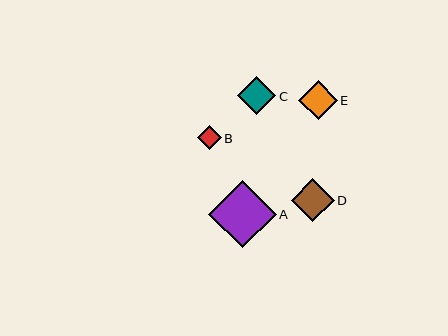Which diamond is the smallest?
Diamond B is the smallest with a size of approximately 24 pixels.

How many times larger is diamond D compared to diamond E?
Diamond D is approximately 1.1 times the size of diamond E.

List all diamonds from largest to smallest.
From largest to smallest: A, D, E, C, B.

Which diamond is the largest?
Diamond A is the largest with a size of approximately 68 pixels.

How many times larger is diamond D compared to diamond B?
Diamond D is approximately 1.8 times the size of diamond B.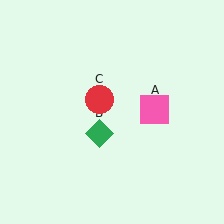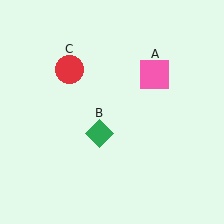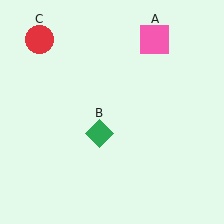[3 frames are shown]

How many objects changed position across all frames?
2 objects changed position: pink square (object A), red circle (object C).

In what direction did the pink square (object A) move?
The pink square (object A) moved up.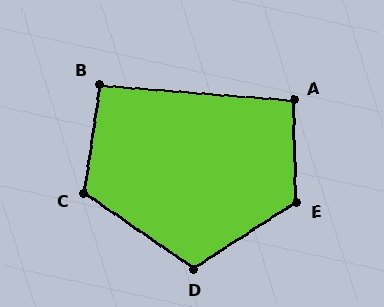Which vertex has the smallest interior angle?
B, at approximately 94 degrees.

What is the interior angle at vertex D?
Approximately 113 degrees (obtuse).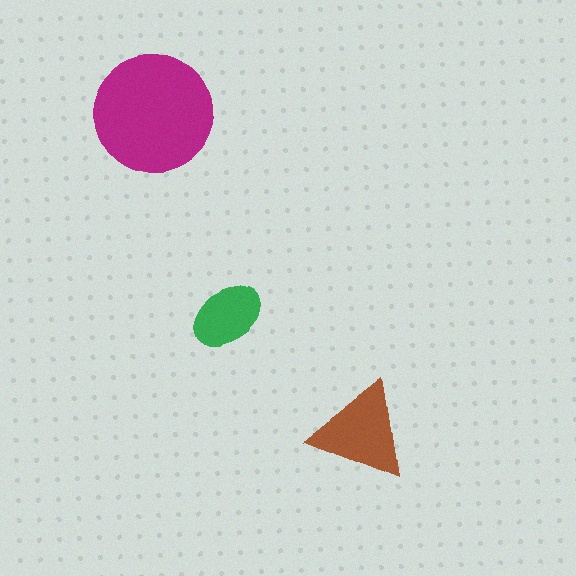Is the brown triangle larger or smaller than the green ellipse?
Larger.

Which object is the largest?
The magenta circle.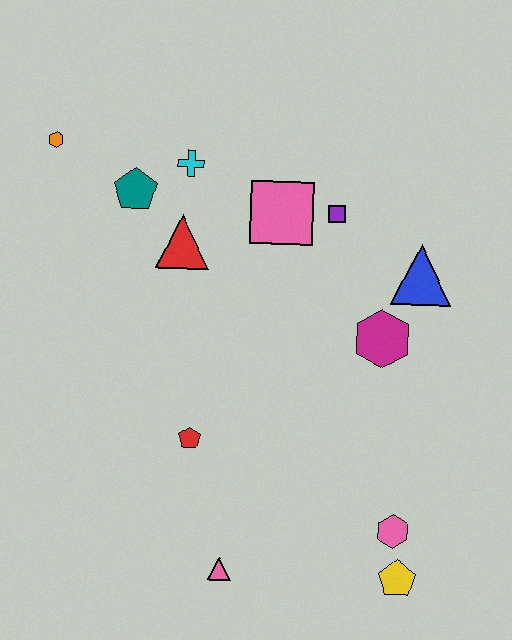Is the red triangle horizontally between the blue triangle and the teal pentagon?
Yes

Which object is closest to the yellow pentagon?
The pink hexagon is closest to the yellow pentagon.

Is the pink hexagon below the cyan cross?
Yes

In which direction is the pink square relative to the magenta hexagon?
The pink square is above the magenta hexagon.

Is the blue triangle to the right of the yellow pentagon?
Yes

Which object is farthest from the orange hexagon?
The yellow pentagon is farthest from the orange hexagon.